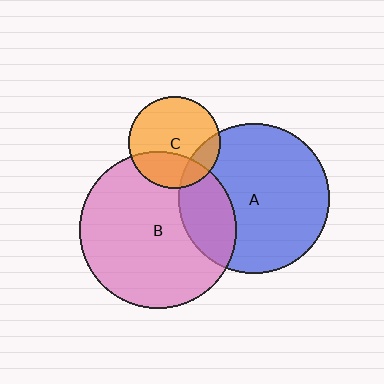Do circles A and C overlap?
Yes.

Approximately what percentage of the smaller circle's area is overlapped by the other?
Approximately 15%.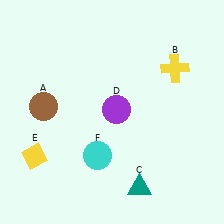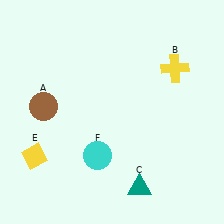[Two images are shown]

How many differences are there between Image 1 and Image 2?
There is 1 difference between the two images.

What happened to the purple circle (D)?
The purple circle (D) was removed in Image 2. It was in the top-right area of Image 1.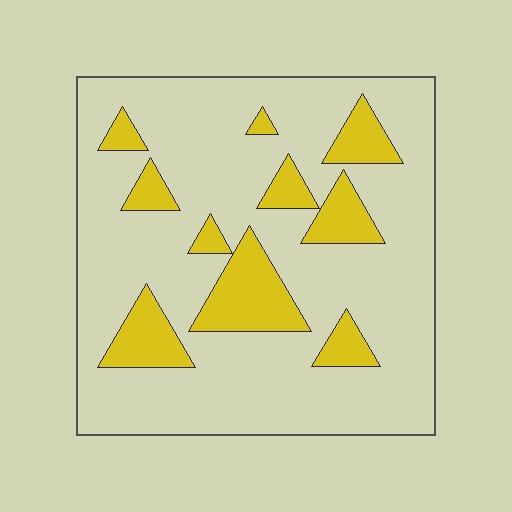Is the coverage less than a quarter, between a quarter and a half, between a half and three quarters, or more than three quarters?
Less than a quarter.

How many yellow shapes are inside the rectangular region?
10.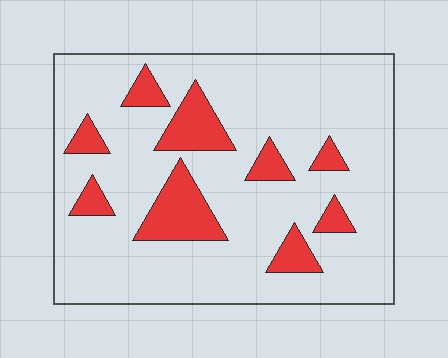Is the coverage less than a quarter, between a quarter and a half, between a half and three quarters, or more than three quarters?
Less than a quarter.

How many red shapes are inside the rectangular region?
9.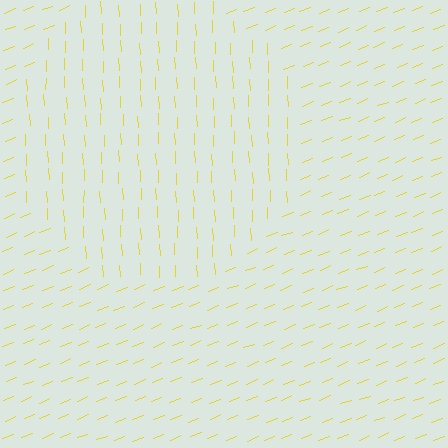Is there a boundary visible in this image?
Yes, there is a texture boundary formed by a change in line orientation.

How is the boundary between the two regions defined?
The boundary is defined purely by a change in line orientation (approximately 71 degrees difference). All lines are the same color and thickness.